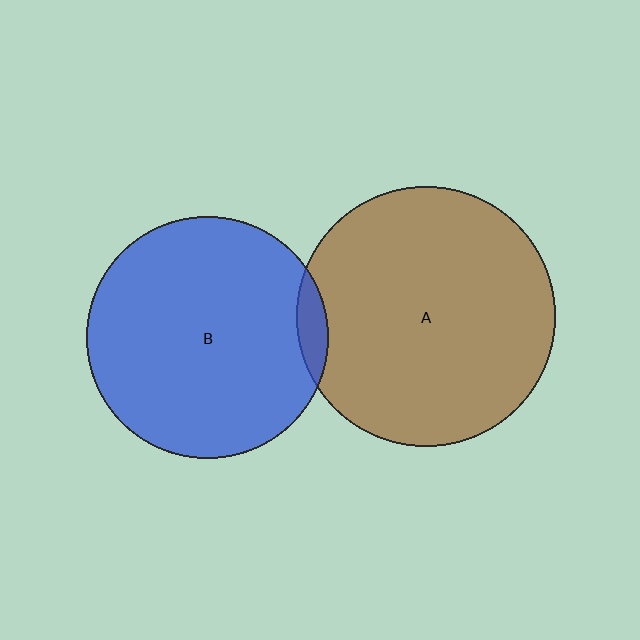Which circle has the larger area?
Circle A (brown).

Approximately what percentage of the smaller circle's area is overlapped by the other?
Approximately 5%.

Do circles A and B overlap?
Yes.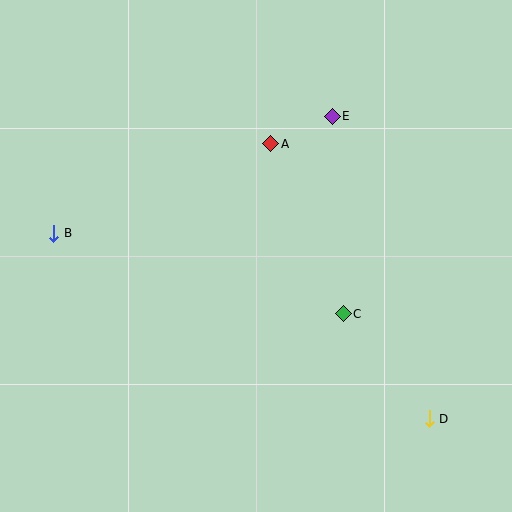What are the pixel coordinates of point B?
Point B is at (54, 233).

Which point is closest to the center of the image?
Point C at (343, 314) is closest to the center.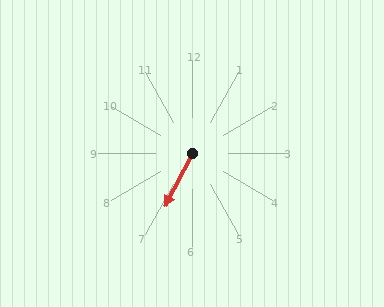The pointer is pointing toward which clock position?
Roughly 7 o'clock.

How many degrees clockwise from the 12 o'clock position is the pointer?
Approximately 207 degrees.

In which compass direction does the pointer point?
Southwest.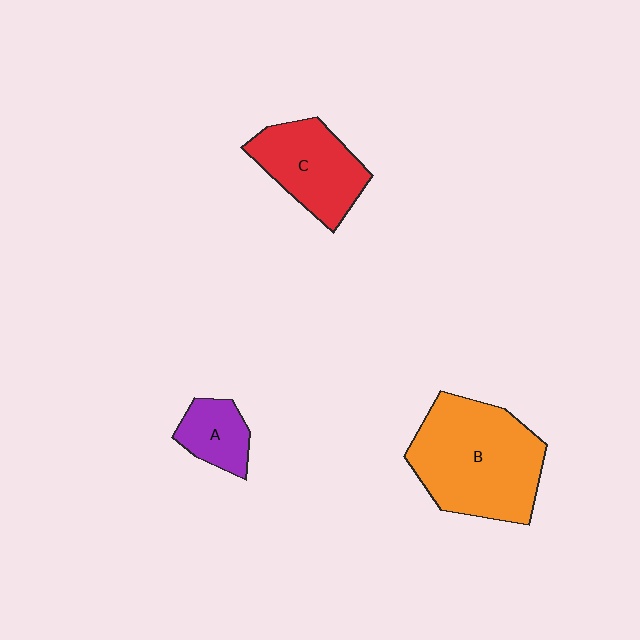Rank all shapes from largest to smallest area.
From largest to smallest: B (orange), C (red), A (purple).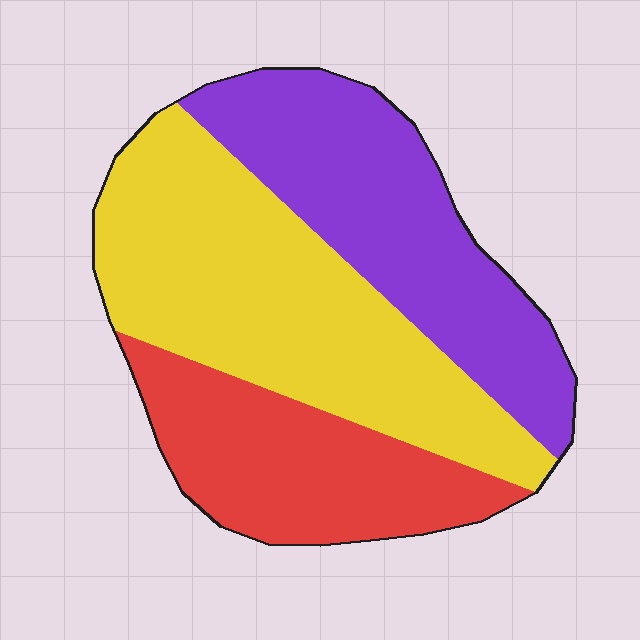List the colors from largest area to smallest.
From largest to smallest: yellow, purple, red.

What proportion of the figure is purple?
Purple covers about 30% of the figure.